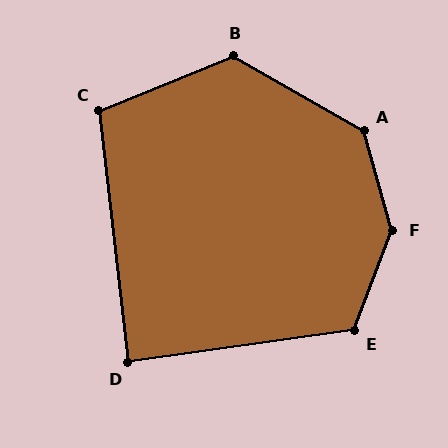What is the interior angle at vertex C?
Approximately 106 degrees (obtuse).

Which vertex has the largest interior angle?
F, at approximately 143 degrees.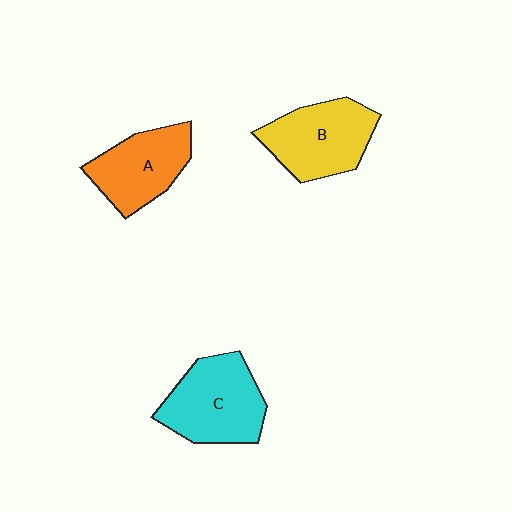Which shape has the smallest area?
Shape A (orange).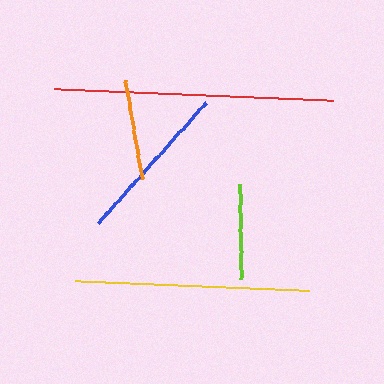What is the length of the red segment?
The red segment is approximately 279 pixels long.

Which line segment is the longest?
The red line is the longest at approximately 279 pixels.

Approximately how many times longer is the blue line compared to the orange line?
The blue line is approximately 1.6 times the length of the orange line.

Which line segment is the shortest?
The lime line is the shortest at approximately 95 pixels.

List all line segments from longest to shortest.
From longest to shortest: red, yellow, blue, orange, lime.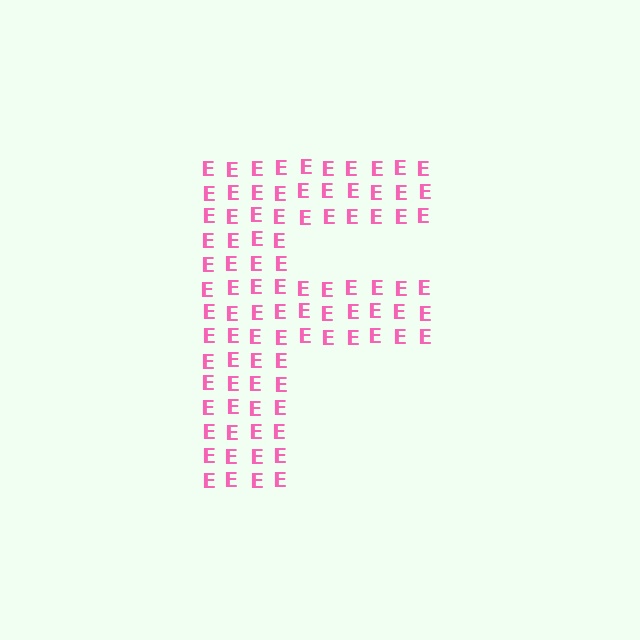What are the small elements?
The small elements are letter E's.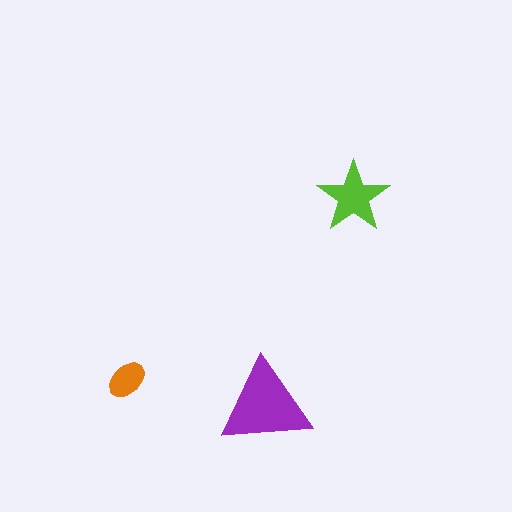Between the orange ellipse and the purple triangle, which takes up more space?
The purple triangle.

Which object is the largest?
The purple triangle.